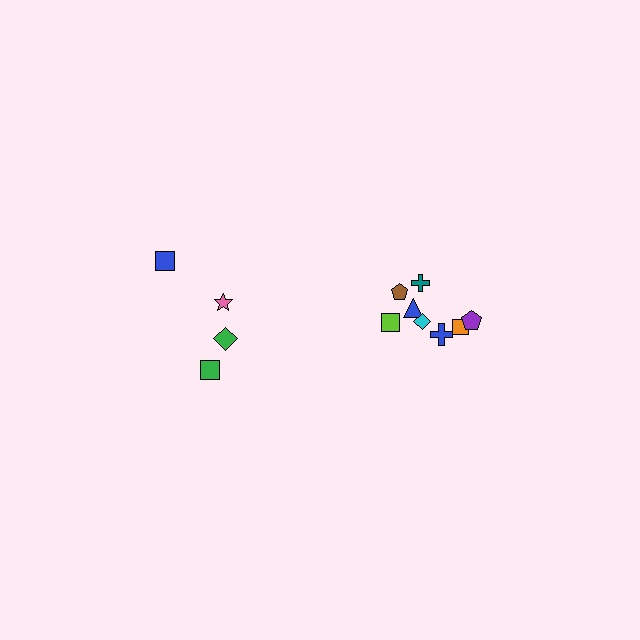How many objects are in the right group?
There are 8 objects.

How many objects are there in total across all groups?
There are 12 objects.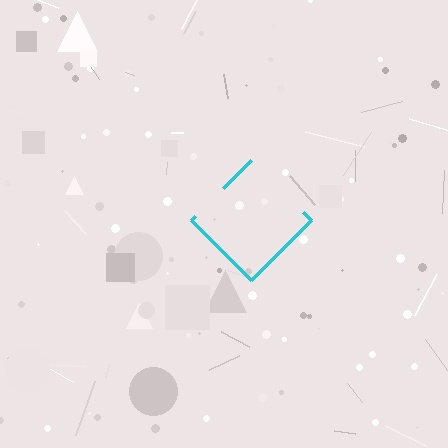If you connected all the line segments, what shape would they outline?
They would outline a diamond.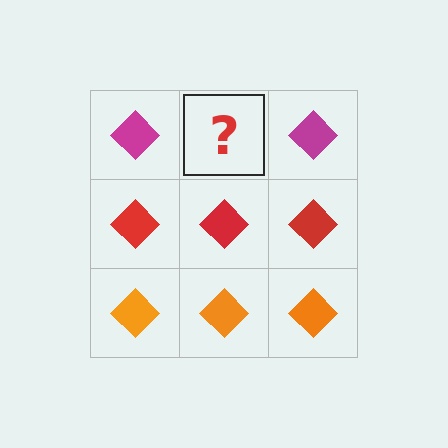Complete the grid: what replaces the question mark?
The question mark should be replaced with a magenta diamond.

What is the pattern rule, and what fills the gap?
The rule is that each row has a consistent color. The gap should be filled with a magenta diamond.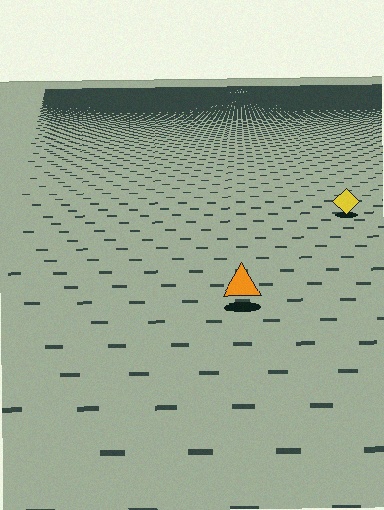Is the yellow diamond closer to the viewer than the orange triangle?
No. The orange triangle is closer — you can tell from the texture gradient: the ground texture is coarser near it.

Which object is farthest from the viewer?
The yellow diamond is farthest from the viewer. It appears smaller and the ground texture around it is denser.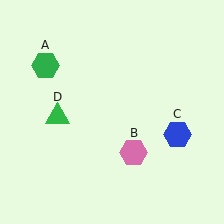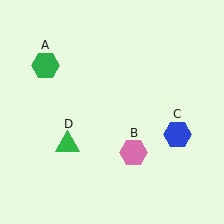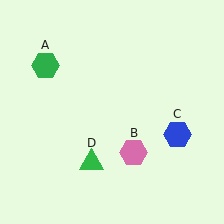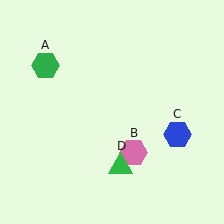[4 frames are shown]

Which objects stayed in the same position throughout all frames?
Green hexagon (object A) and pink hexagon (object B) and blue hexagon (object C) remained stationary.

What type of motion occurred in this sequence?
The green triangle (object D) rotated counterclockwise around the center of the scene.